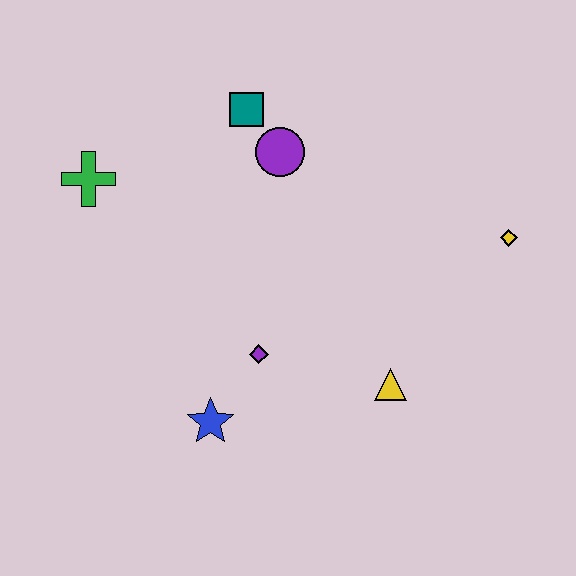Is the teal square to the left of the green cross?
No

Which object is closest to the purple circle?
The teal square is closest to the purple circle.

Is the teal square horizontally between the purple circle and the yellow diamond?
No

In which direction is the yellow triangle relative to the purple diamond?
The yellow triangle is to the right of the purple diamond.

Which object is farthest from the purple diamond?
The yellow diamond is farthest from the purple diamond.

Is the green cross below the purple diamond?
No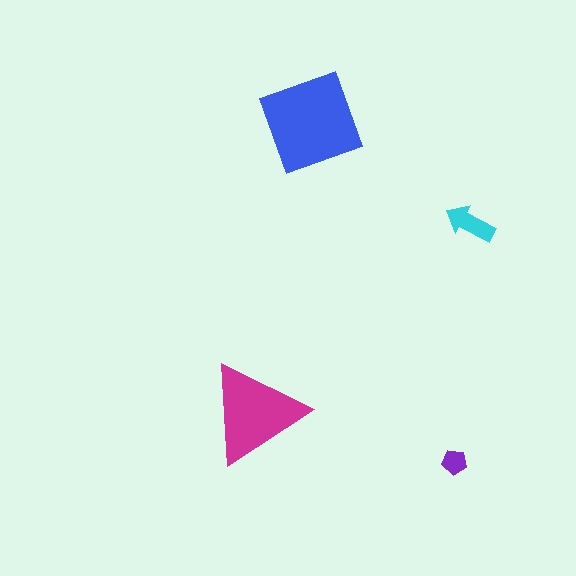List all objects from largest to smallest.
The blue diamond, the magenta triangle, the cyan arrow, the purple pentagon.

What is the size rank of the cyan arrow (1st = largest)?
3rd.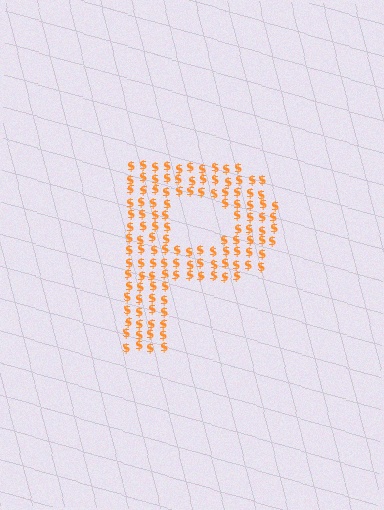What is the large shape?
The large shape is the letter P.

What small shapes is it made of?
It is made of small dollar signs.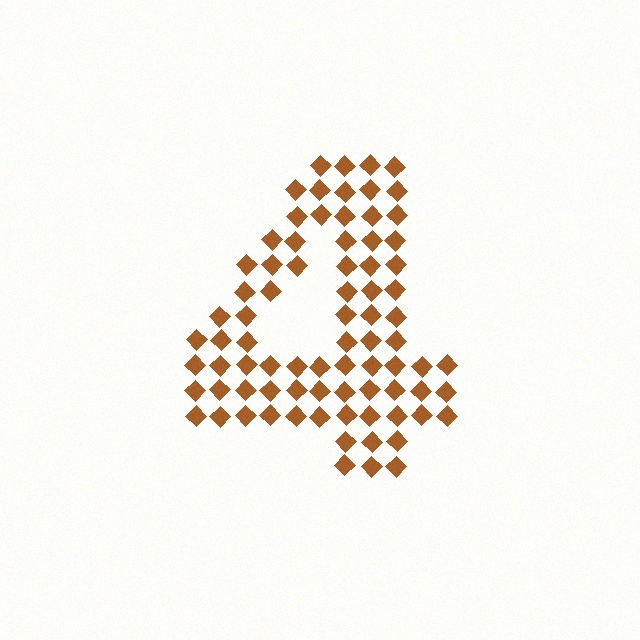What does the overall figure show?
The overall figure shows the digit 4.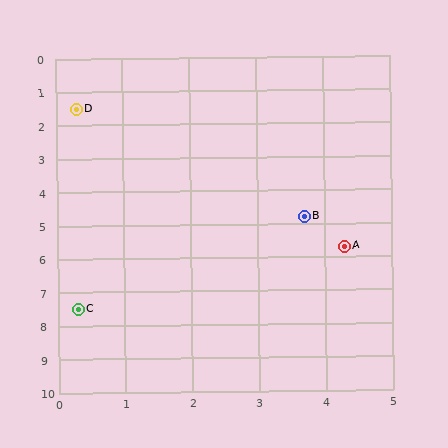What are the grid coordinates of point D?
Point D is at approximately (0.3, 1.5).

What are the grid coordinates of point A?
Point A is at approximately (4.3, 5.7).